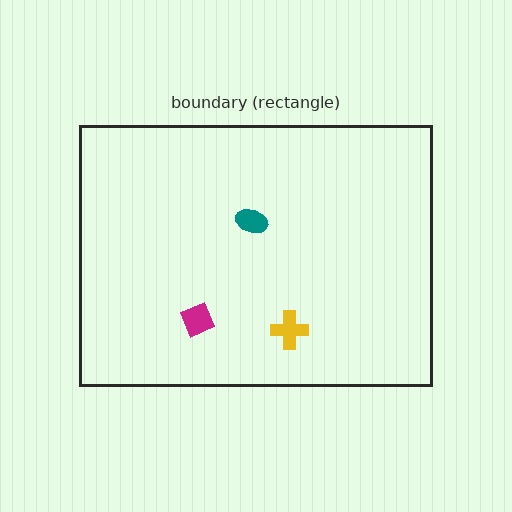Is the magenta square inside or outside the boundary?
Inside.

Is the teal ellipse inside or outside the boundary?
Inside.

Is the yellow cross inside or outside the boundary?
Inside.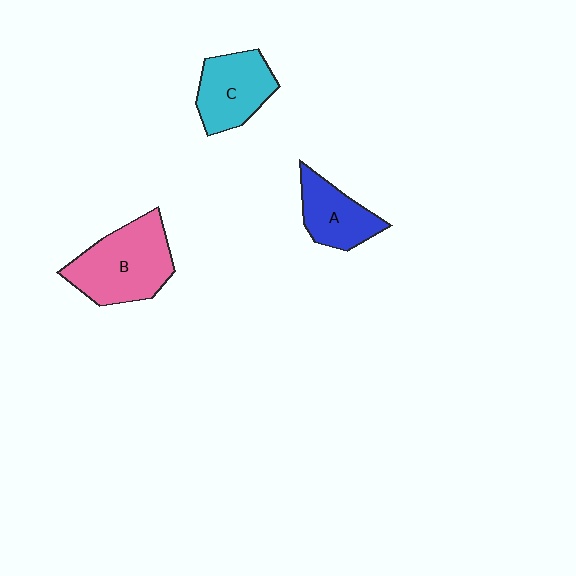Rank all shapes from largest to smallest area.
From largest to smallest: B (pink), C (cyan), A (blue).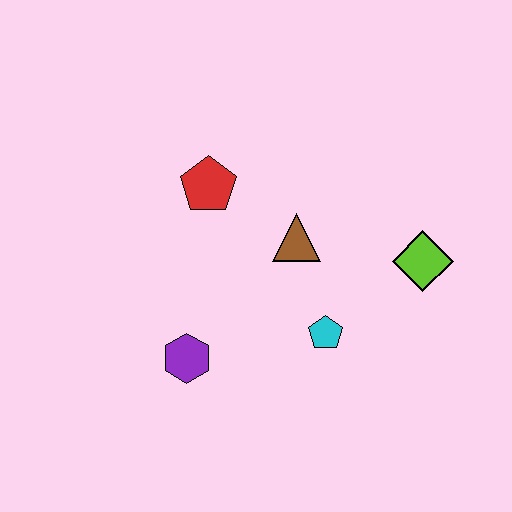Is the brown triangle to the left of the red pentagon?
No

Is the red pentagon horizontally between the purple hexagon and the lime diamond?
Yes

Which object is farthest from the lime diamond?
The purple hexagon is farthest from the lime diamond.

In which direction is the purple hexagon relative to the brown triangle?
The purple hexagon is below the brown triangle.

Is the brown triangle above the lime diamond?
Yes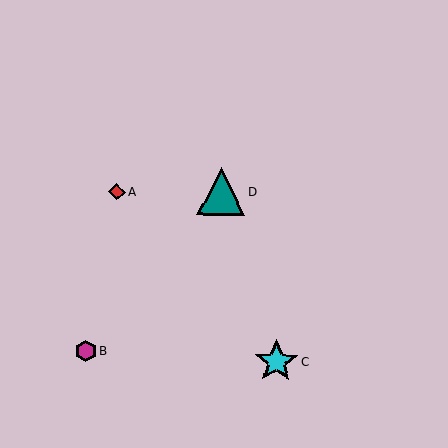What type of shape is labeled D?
Shape D is a teal triangle.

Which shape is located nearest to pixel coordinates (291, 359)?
The cyan star (labeled C) at (276, 362) is nearest to that location.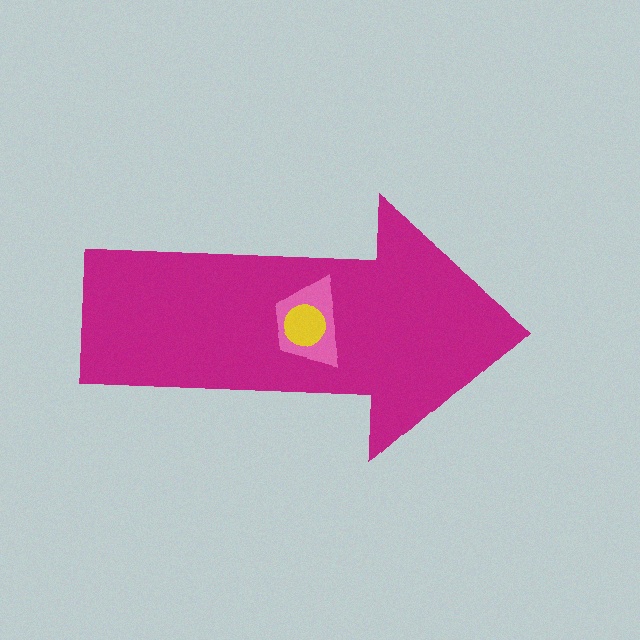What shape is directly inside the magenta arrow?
The pink trapezoid.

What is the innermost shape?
The yellow circle.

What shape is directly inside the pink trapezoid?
The yellow circle.